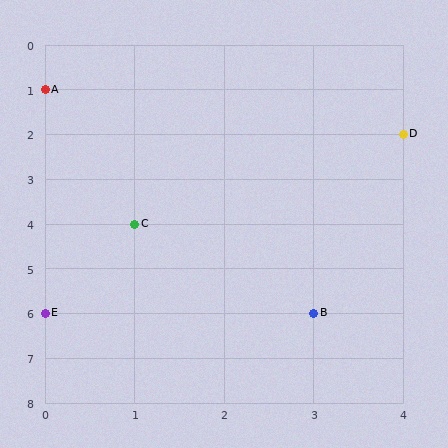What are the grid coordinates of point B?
Point B is at grid coordinates (3, 6).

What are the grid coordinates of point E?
Point E is at grid coordinates (0, 6).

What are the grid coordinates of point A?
Point A is at grid coordinates (0, 1).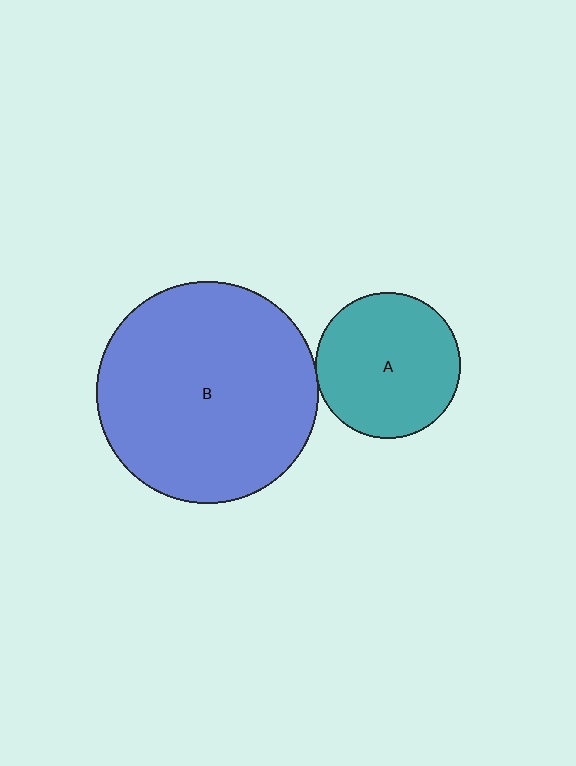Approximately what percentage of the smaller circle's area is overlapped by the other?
Approximately 5%.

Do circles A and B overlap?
Yes.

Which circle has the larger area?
Circle B (blue).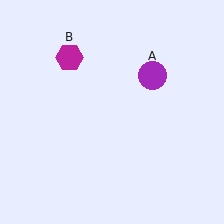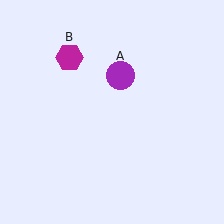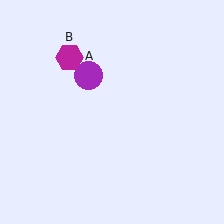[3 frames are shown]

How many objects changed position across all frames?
1 object changed position: purple circle (object A).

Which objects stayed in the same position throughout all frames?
Magenta hexagon (object B) remained stationary.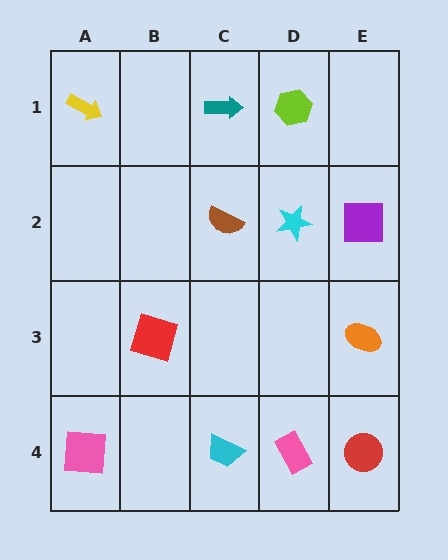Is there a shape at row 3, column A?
No, that cell is empty.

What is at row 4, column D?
A pink rectangle.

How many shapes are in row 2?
3 shapes.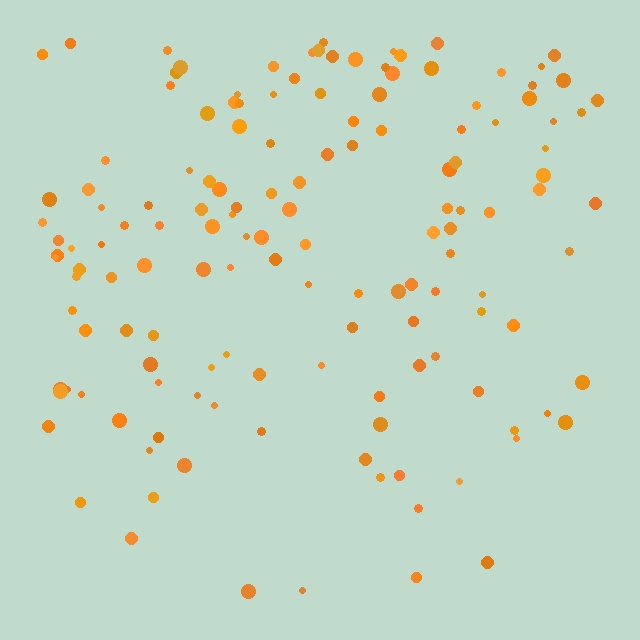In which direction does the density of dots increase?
From bottom to top, with the top side densest.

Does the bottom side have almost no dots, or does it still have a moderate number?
Still a moderate number, just noticeably fewer than the top.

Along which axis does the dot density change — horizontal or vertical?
Vertical.